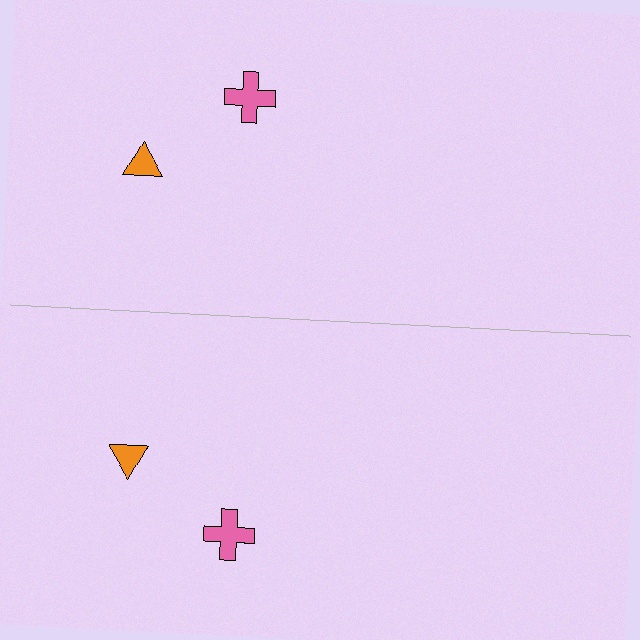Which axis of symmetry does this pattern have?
The pattern has a horizontal axis of symmetry running through the center of the image.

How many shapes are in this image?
There are 4 shapes in this image.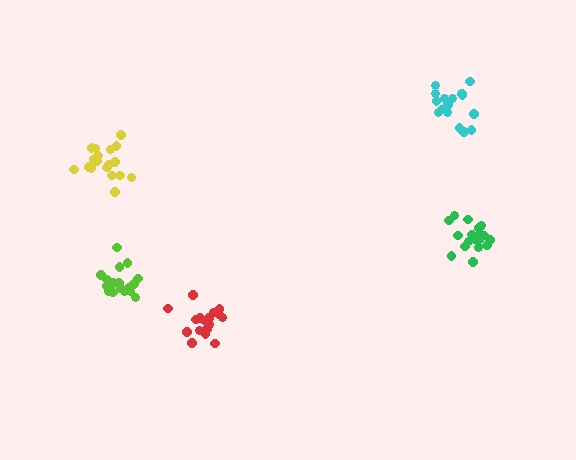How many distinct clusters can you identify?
There are 5 distinct clusters.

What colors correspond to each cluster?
The clusters are colored: yellow, green, red, cyan, lime.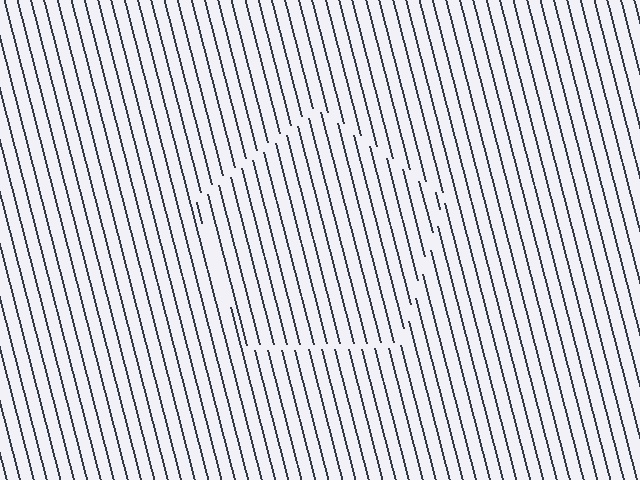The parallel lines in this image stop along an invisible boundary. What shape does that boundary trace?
An illusory pentagon. The interior of the shape contains the same grating, shifted by half a period — the contour is defined by the phase discontinuity where line-ends from the inner and outer gratings abut.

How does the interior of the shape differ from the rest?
The interior of the shape contains the same grating, shifted by half a period — the contour is defined by the phase discontinuity where line-ends from the inner and outer gratings abut.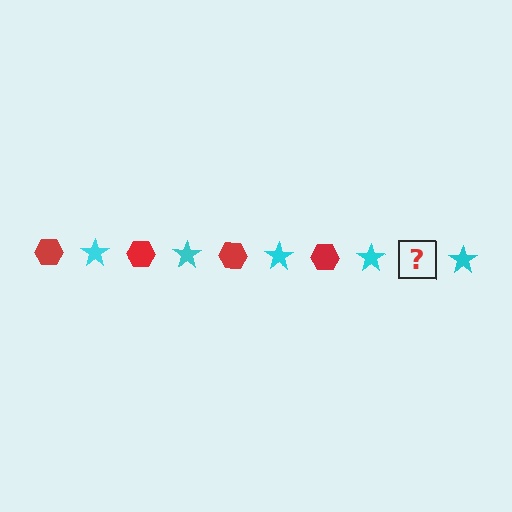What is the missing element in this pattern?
The missing element is a red hexagon.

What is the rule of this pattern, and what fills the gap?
The rule is that the pattern alternates between red hexagon and cyan star. The gap should be filled with a red hexagon.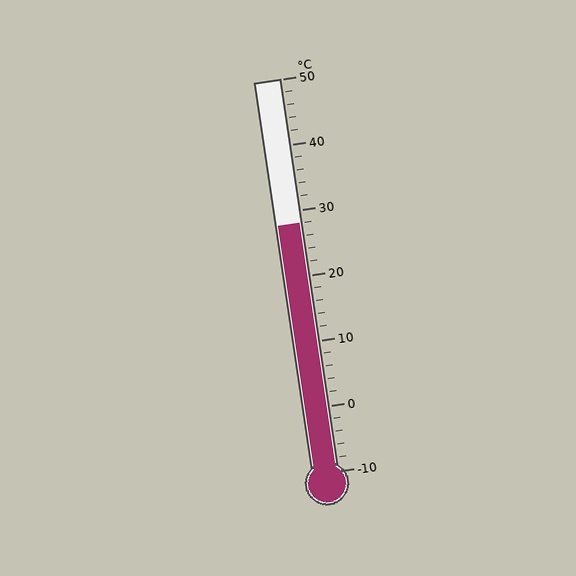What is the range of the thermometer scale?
The thermometer scale ranges from -10°C to 50°C.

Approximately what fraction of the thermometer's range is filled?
The thermometer is filled to approximately 65% of its range.